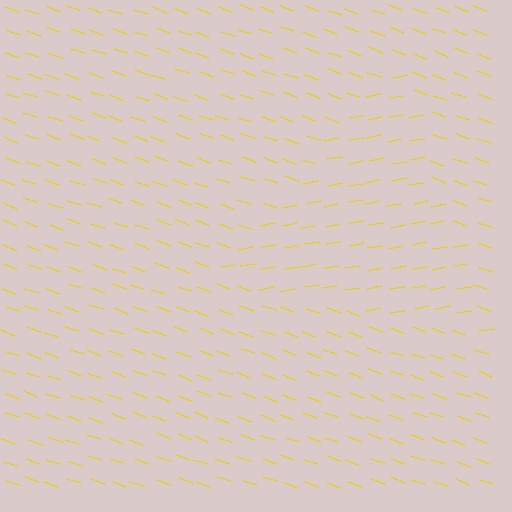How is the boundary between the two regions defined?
The boundary is defined purely by a change in line orientation (approximately 30 degrees difference). All lines are the same color and thickness.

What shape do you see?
I see a triangle.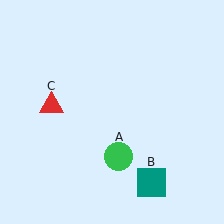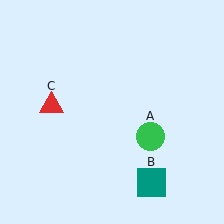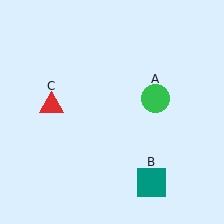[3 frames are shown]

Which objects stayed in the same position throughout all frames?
Teal square (object B) and red triangle (object C) remained stationary.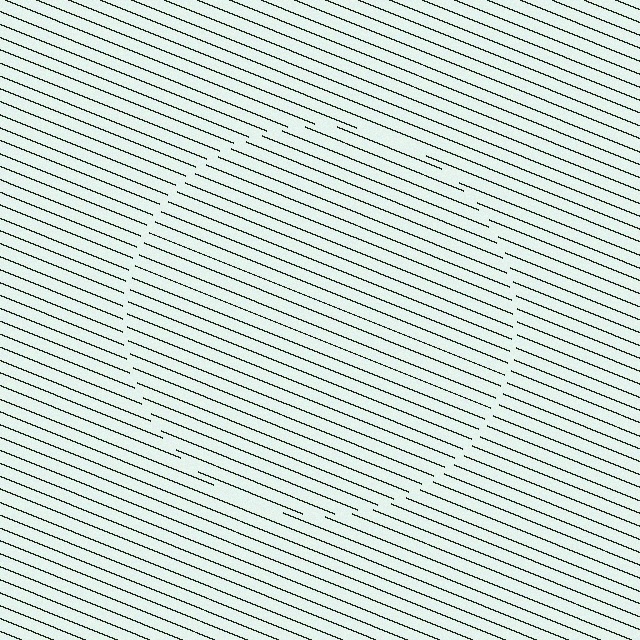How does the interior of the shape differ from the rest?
The interior of the shape contains the same grating, shifted by half a period — the contour is defined by the phase discontinuity where line-ends from the inner and outer gratings abut.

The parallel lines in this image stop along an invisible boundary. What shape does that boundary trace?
An illusory circle. The interior of the shape contains the same grating, shifted by half a period — the contour is defined by the phase discontinuity where line-ends from the inner and outer gratings abut.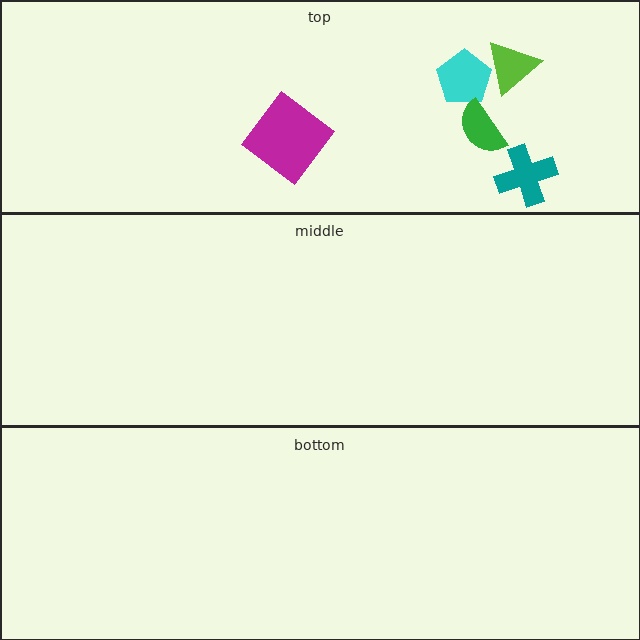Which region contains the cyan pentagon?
The top region.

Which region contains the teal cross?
The top region.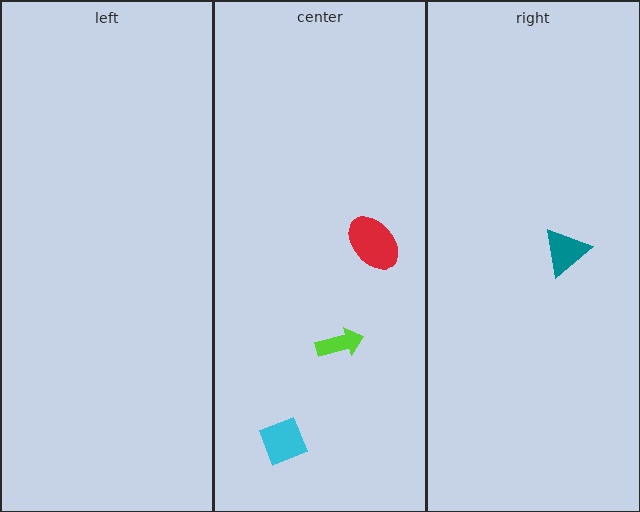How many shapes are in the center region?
3.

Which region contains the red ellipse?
The center region.